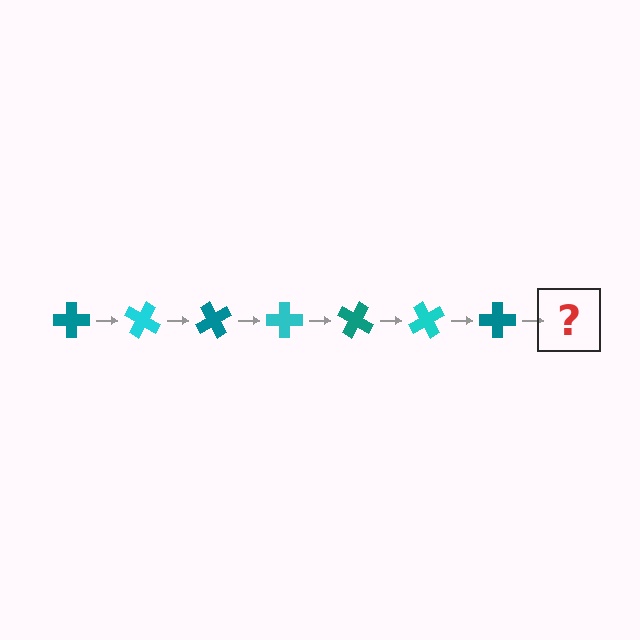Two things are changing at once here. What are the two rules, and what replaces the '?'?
The two rules are that it rotates 30 degrees each step and the color cycles through teal and cyan. The '?' should be a cyan cross, rotated 210 degrees from the start.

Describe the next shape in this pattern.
It should be a cyan cross, rotated 210 degrees from the start.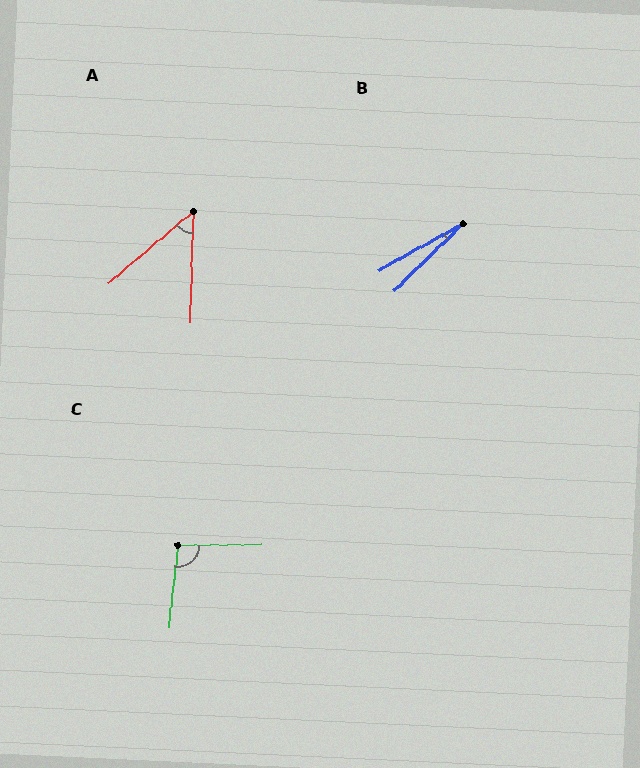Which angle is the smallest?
B, at approximately 15 degrees.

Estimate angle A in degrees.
Approximately 47 degrees.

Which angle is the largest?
C, at approximately 97 degrees.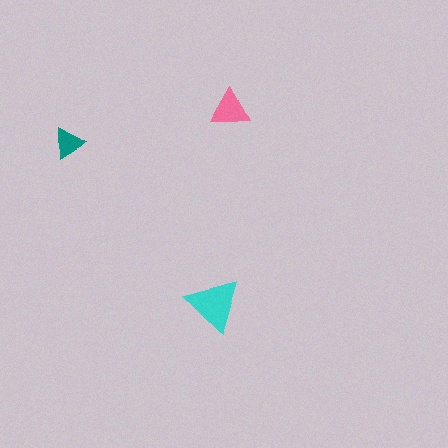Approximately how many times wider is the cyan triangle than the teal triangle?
About 1.5 times wider.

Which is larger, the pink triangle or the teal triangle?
The pink one.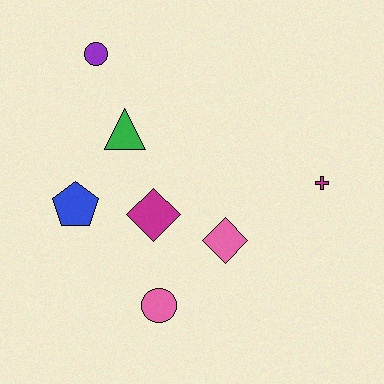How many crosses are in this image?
There is 1 cross.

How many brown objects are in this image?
There are no brown objects.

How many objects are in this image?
There are 7 objects.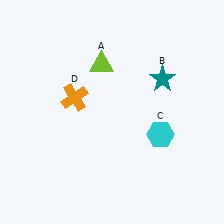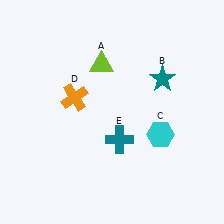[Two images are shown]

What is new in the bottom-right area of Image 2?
A teal cross (E) was added in the bottom-right area of Image 2.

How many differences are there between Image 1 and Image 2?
There is 1 difference between the two images.